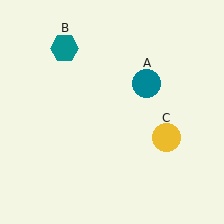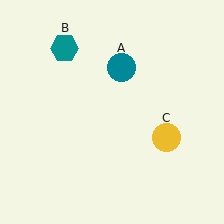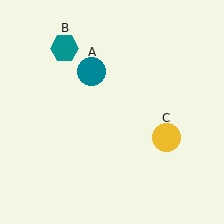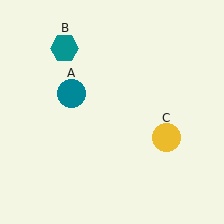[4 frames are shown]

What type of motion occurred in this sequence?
The teal circle (object A) rotated counterclockwise around the center of the scene.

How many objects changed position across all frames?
1 object changed position: teal circle (object A).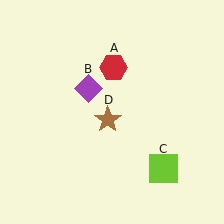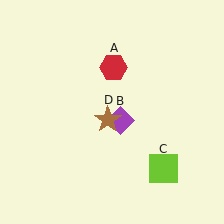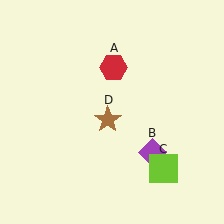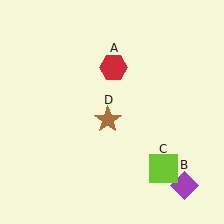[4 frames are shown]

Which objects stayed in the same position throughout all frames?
Red hexagon (object A) and lime square (object C) and brown star (object D) remained stationary.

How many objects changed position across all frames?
1 object changed position: purple diamond (object B).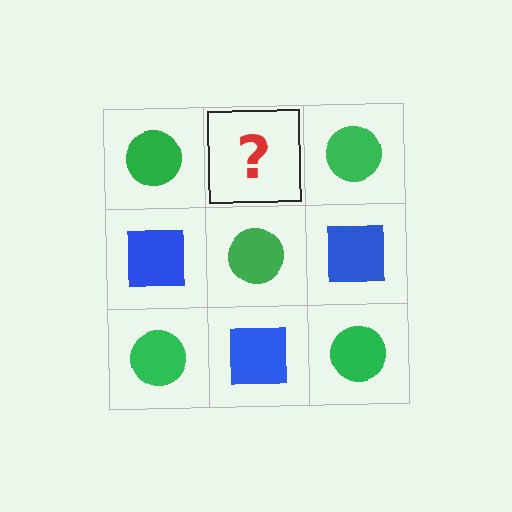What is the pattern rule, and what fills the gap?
The rule is that it alternates green circle and blue square in a checkerboard pattern. The gap should be filled with a blue square.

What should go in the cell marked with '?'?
The missing cell should contain a blue square.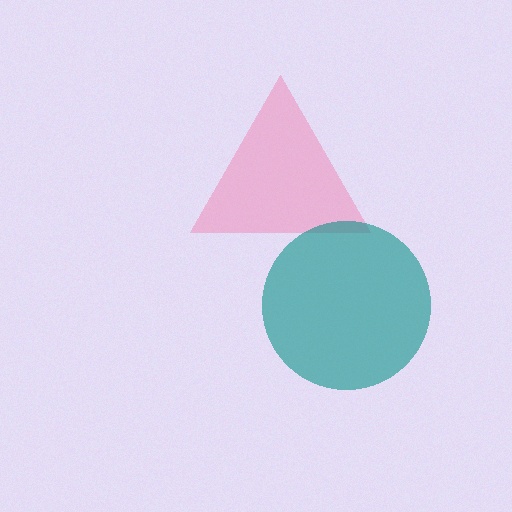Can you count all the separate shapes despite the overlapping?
Yes, there are 2 separate shapes.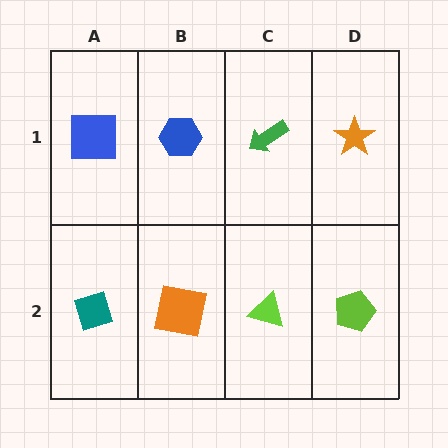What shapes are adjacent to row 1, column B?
An orange square (row 2, column B), a blue square (row 1, column A), a green arrow (row 1, column C).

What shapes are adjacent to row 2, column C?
A green arrow (row 1, column C), an orange square (row 2, column B), a lime pentagon (row 2, column D).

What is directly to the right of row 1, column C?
An orange star.